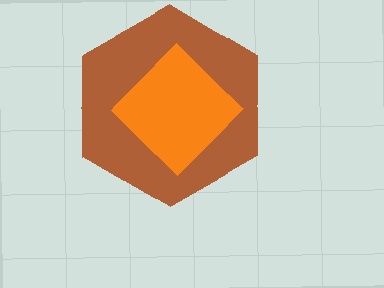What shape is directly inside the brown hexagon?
The orange diamond.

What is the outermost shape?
The brown hexagon.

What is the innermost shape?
The orange diamond.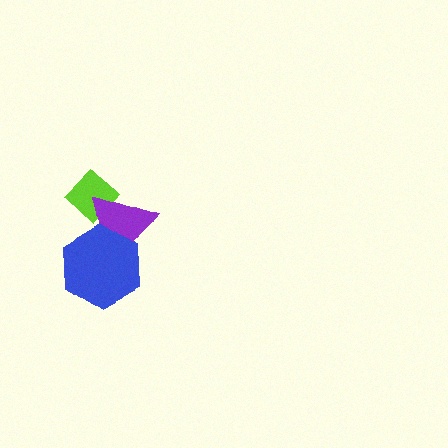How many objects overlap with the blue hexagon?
1 object overlaps with the blue hexagon.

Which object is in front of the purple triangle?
The blue hexagon is in front of the purple triangle.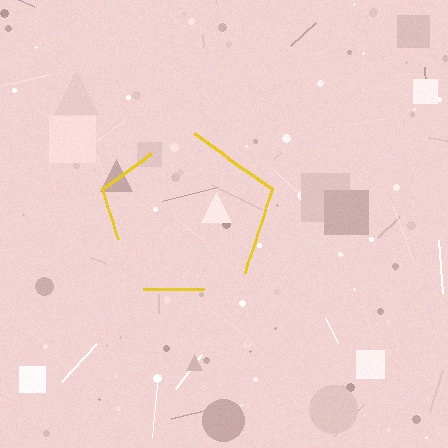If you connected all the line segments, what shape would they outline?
They would outline a pentagon.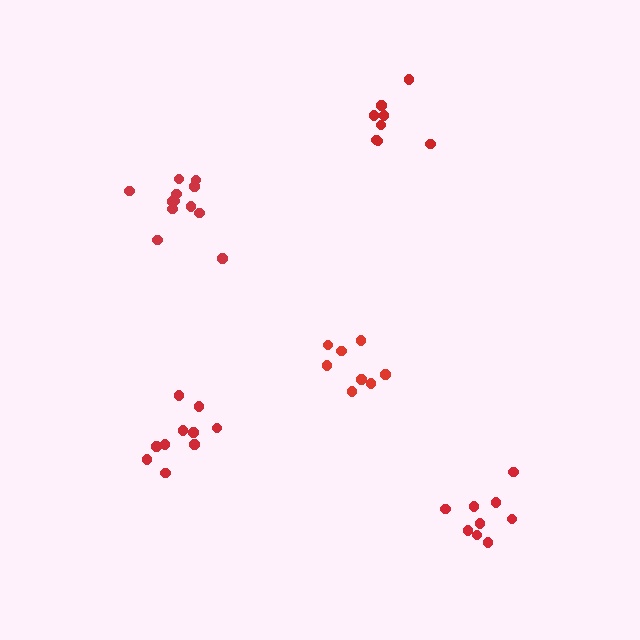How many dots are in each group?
Group 1: 10 dots, Group 2: 8 dots, Group 3: 12 dots, Group 4: 9 dots, Group 5: 8 dots (47 total).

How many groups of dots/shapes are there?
There are 5 groups.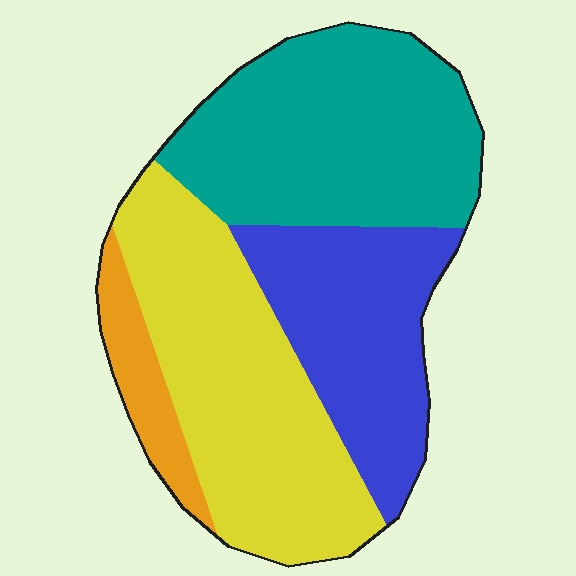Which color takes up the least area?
Orange, at roughly 10%.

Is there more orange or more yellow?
Yellow.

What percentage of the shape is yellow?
Yellow takes up about one third (1/3) of the shape.